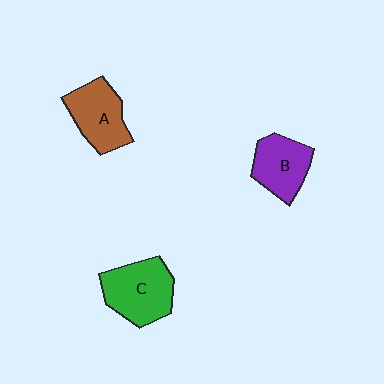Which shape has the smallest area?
Shape B (purple).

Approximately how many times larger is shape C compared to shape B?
Approximately 1.3 times.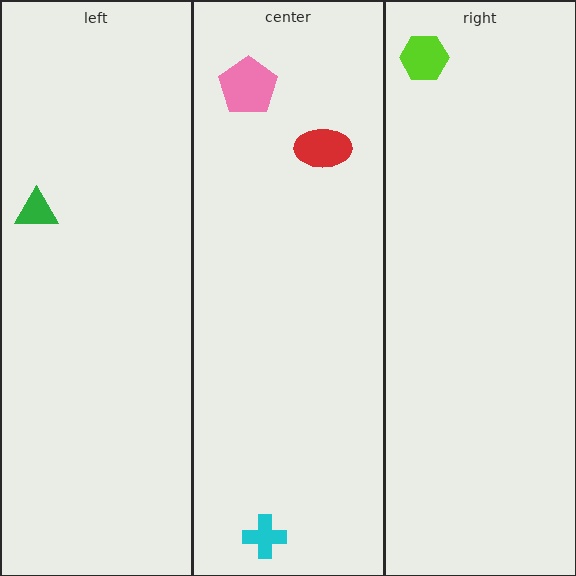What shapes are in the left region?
The green triangle.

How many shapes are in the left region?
1.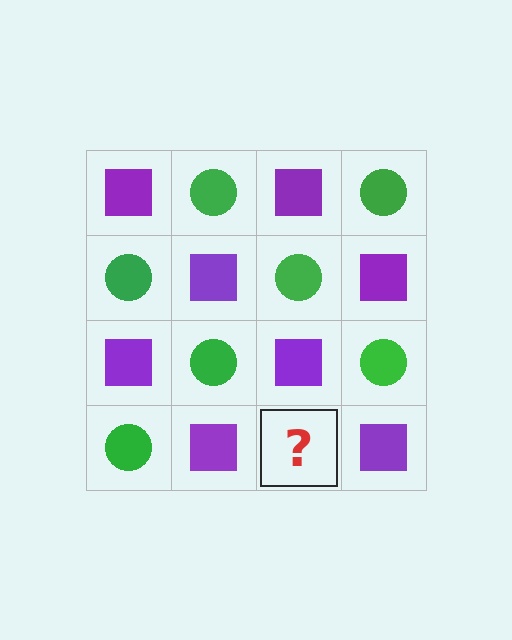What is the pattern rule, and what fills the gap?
The rule is that it alternates purple square and green circle in a checkerboard pattern. The gap should be filled with a green circle.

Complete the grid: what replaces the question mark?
The question mark should be replaced with a green circle.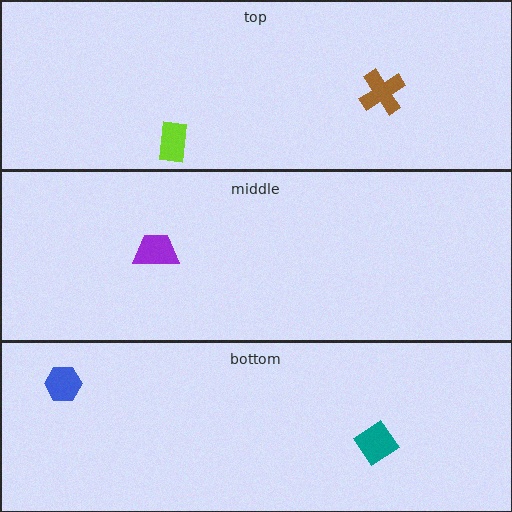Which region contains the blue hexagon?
The bottom region.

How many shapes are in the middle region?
1.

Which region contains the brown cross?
The top region.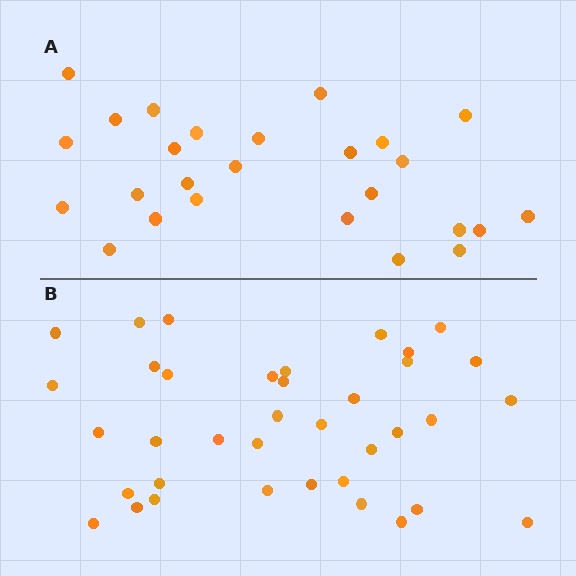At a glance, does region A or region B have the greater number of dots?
Region B (the bottom region) has more dots.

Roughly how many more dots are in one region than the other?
Region B has roughly 12 or so more dots than region A.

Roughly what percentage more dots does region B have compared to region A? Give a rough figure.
About 40% more.